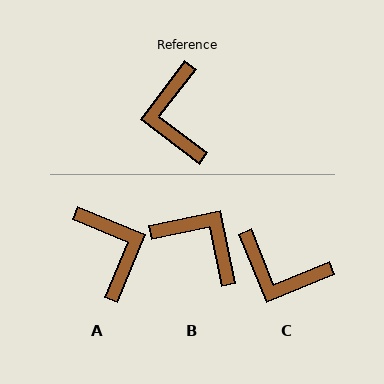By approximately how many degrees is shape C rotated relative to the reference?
Approximately 59 degrees counter-clockwise.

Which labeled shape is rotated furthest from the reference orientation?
A, about 166 degrees away.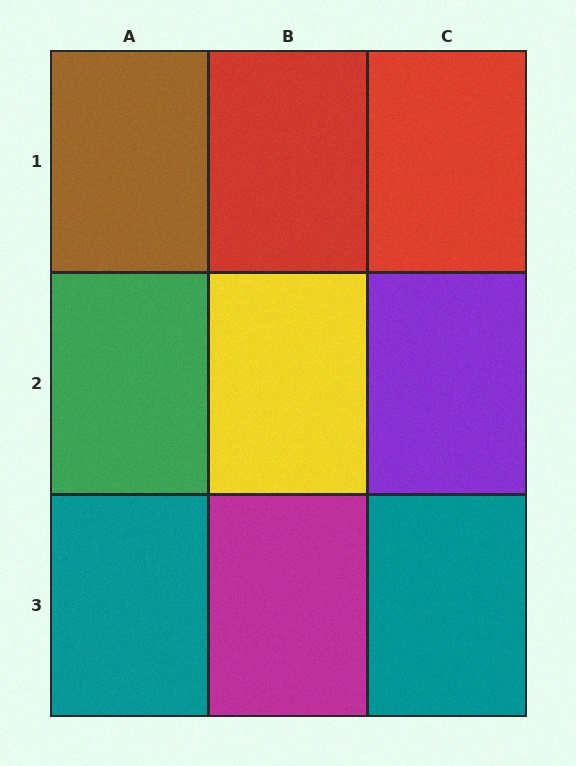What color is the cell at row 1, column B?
Red.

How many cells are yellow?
1 cell is yellow.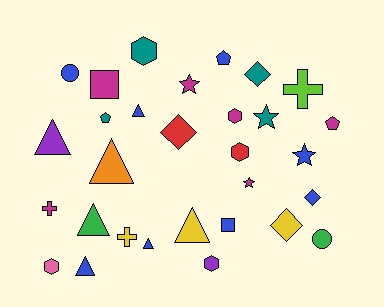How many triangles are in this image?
There are 7 triangles.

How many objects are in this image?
There are 30 objects.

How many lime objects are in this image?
There is 1 lime object.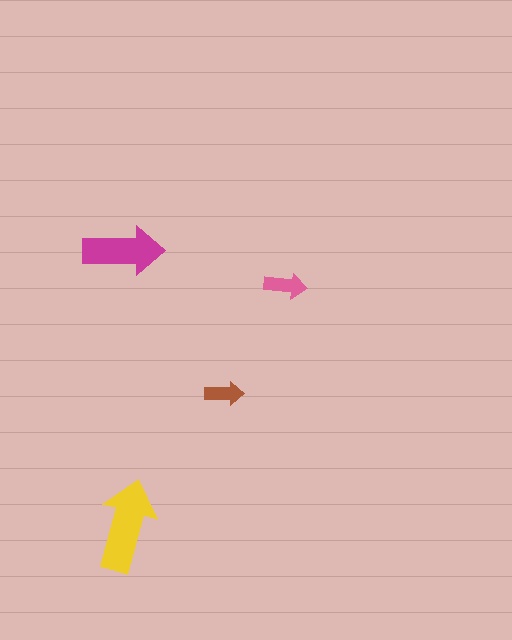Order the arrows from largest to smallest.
the yellow one, the magenta one, the pink one, the brown one.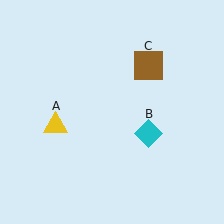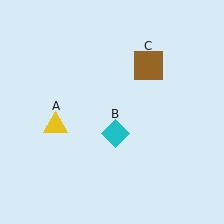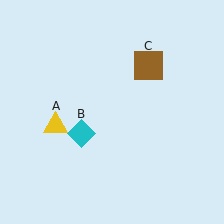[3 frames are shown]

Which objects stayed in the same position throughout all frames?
Yellow triangle (object A) and brown square (object C) remained stationary.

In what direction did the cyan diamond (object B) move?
The cyan diamond (object B) moved left.